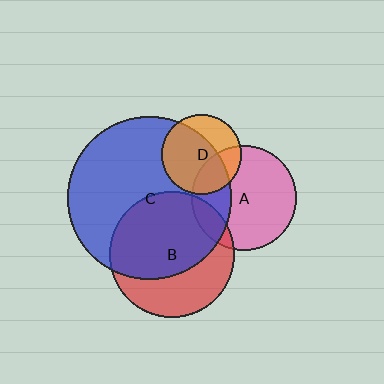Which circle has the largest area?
Circle C (blue).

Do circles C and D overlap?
Yes.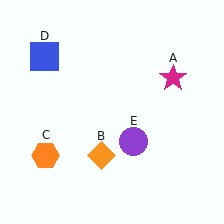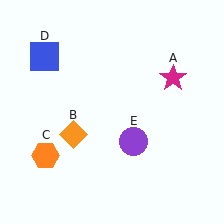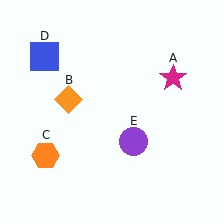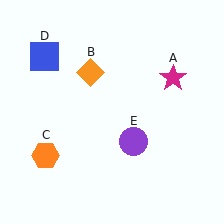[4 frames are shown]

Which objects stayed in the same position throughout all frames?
Magenta star (object A) and orange hexagon (object C) and blue square (object D) and purple circle (object E) remained stationary.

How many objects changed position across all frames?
1 object changed position: orange diamond (object B).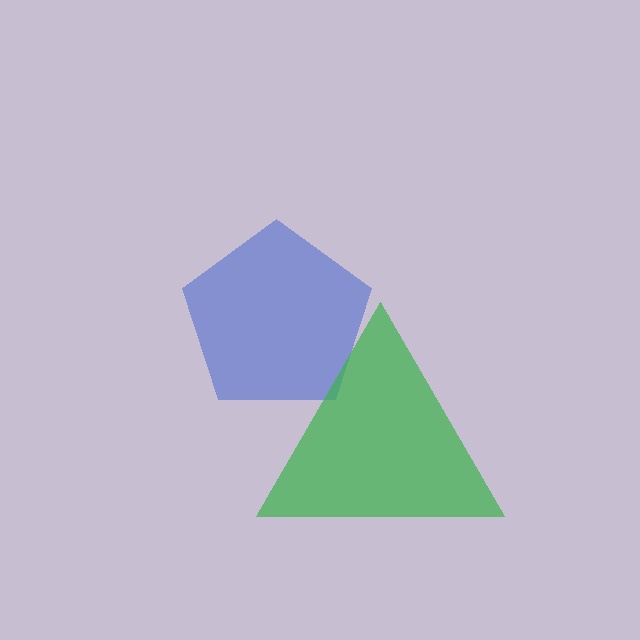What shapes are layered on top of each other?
The layered shapes are: a blue pentagon, a green triangle.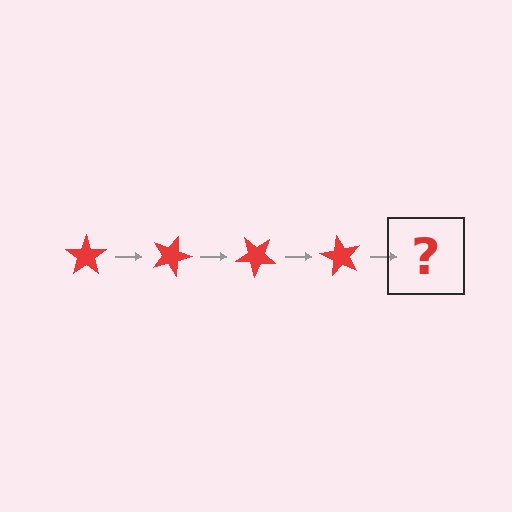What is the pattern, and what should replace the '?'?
The pattern is that the star rotates 20 degrees each step. The '?' should be a red star rotated 80 degrees.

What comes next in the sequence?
The next element should be a red star rotated 80 degrees.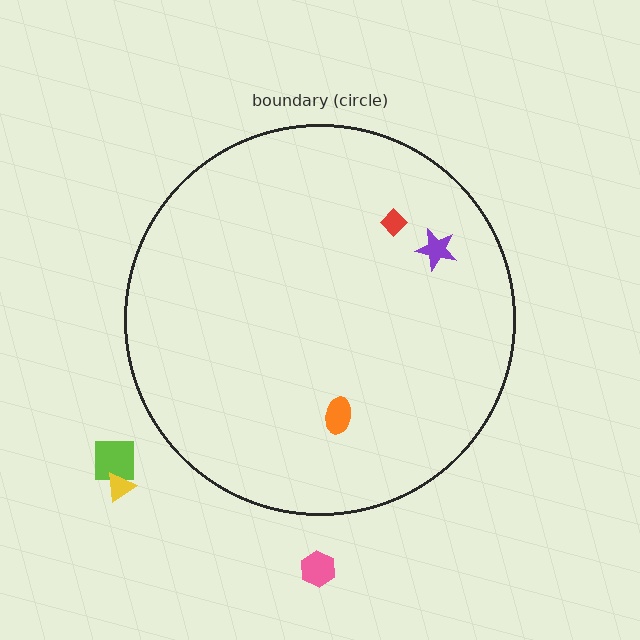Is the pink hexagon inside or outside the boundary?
Outside.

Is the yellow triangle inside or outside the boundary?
Outside.